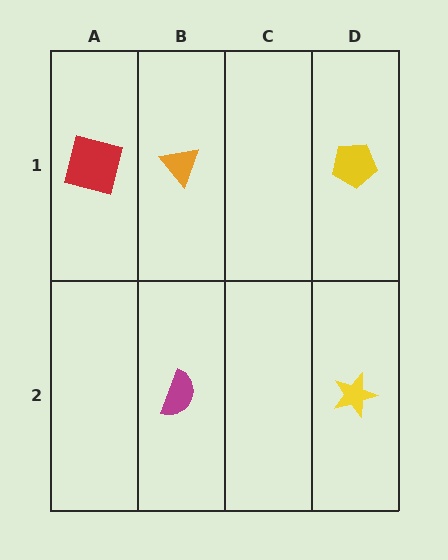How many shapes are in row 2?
2 shapes.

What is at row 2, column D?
A yellow star.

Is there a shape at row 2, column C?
No, that cell is empty.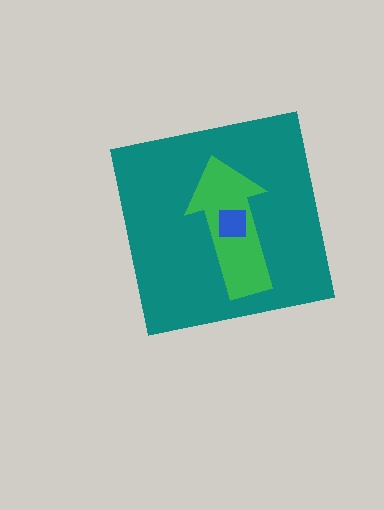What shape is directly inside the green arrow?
The blue square.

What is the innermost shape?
The blue square.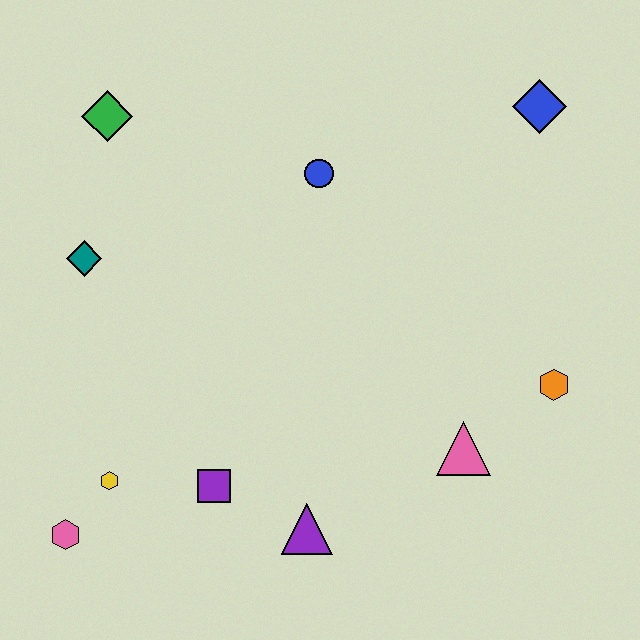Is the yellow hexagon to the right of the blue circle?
No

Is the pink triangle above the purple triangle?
Yes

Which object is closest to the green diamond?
The teal diamond is closest to the green diamond.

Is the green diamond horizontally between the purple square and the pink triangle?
No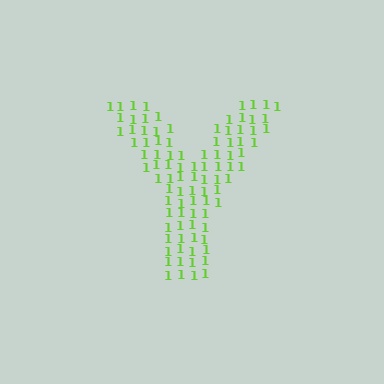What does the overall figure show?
The overall figure shows the letter Y.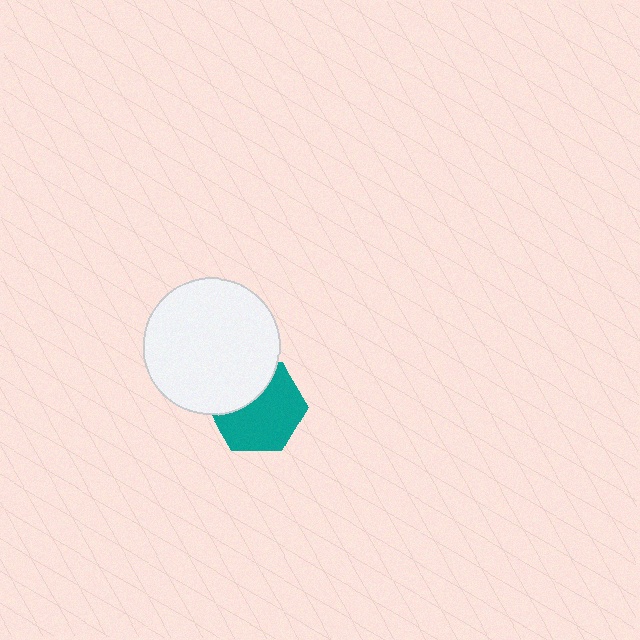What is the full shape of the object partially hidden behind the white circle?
The partially hidden object is a teal hexagon.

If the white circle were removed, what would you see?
You would see the complete teal hexagon.